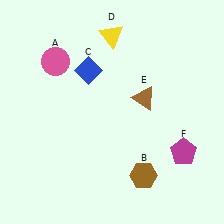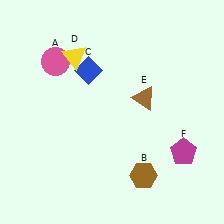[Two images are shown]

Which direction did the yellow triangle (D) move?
The yellow triangle (D) moved left.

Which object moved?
The yellow triangle (D) moved left.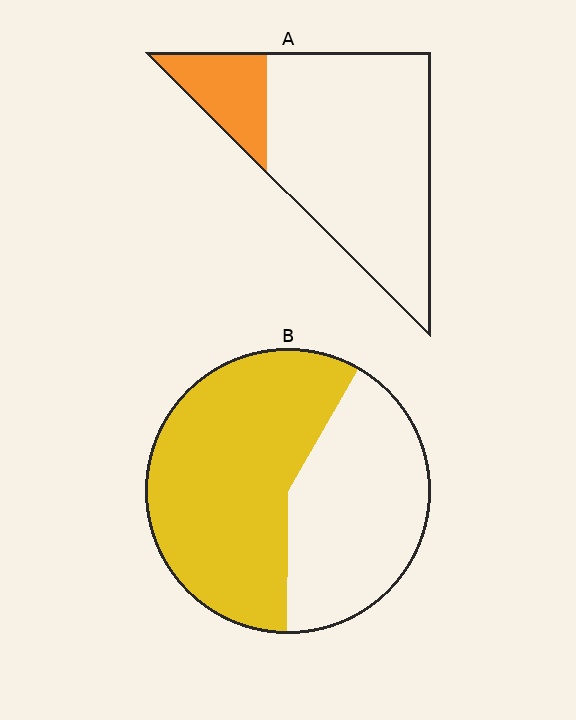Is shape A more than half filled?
No.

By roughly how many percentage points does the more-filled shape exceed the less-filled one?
By roughly 40 percentage points (B over A).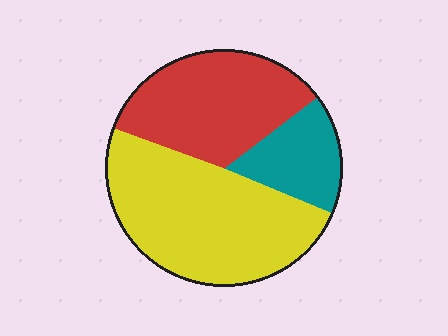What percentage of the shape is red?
Red takes up about one third (1/3) of the shape.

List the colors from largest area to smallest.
From largest to smallest: yellow, red, teal.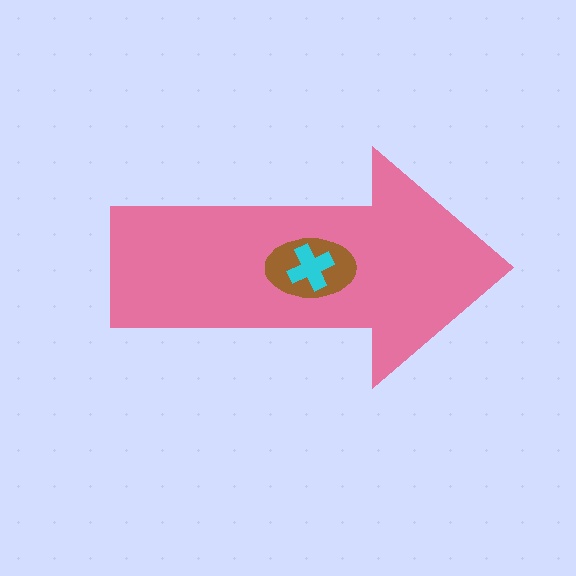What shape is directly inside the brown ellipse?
The cyan cross.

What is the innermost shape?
The cyan cross.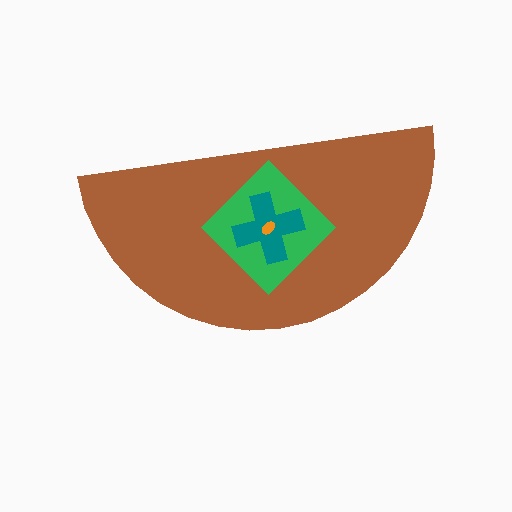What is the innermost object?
The orange ellipse.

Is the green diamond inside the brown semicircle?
Yes.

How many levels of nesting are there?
4.